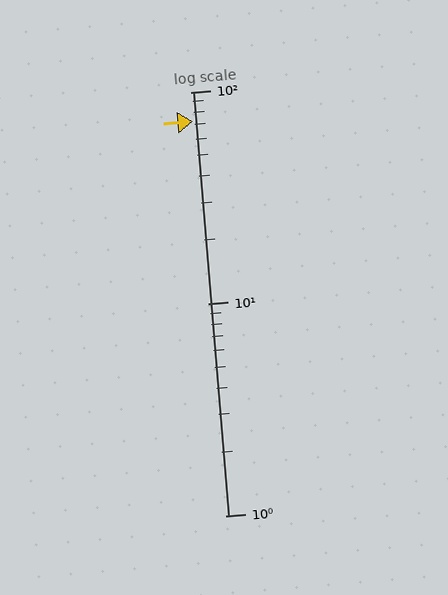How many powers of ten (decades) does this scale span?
The scale spans 2 decades, from 1 to 100.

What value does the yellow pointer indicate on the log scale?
The pointer indicates approximately 73.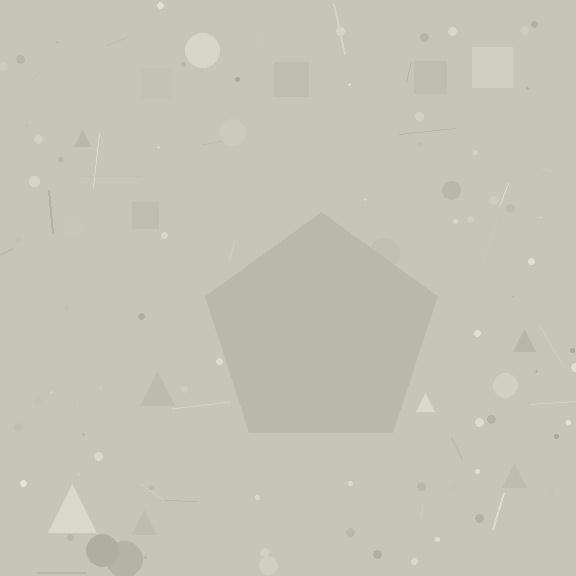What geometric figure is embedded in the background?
A pentagon is embedded in the background.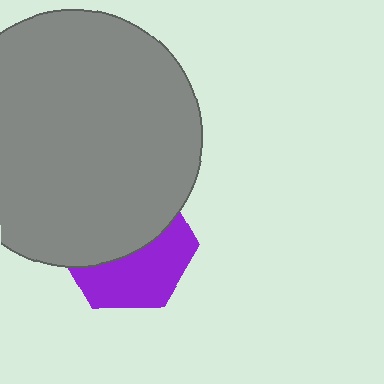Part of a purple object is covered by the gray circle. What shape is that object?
It is a hexagon.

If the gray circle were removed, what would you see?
You would see the complete purple hexagon.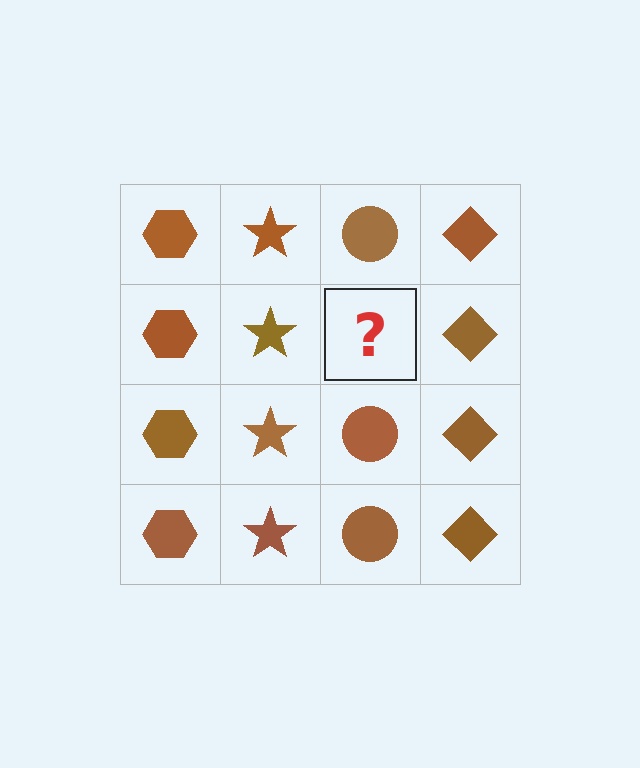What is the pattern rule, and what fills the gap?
The rule is that each column has a consistent shape. The gap should be filled with a brown circle.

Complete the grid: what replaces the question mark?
The question mark should be replaced with a brown circle.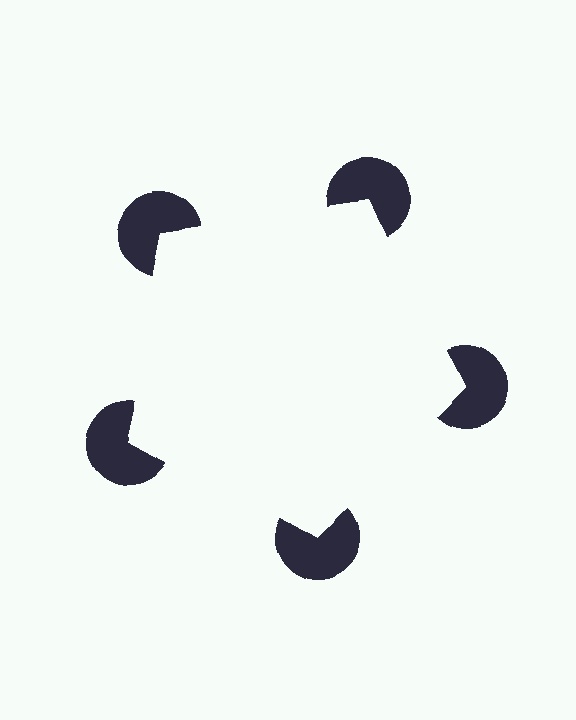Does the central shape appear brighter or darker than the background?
It typically appears slightly brighter than the background, even though no actual brightness change is drawn.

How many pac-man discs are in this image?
There are 5 — one at each vertex of the illusory pentagon.